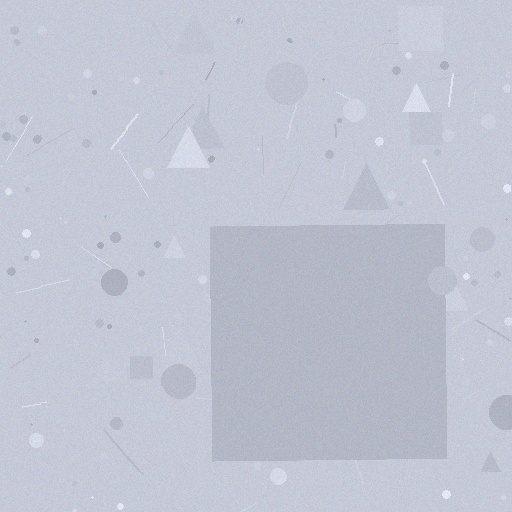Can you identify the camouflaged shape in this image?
The camouflaged shape is a square.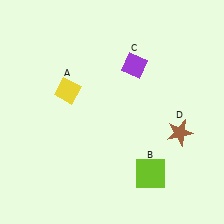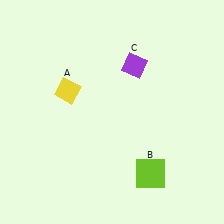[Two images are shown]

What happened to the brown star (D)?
The brown star (D) was removed in Image 2. It was in the bottom-right area of Image 1.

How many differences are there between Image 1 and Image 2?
There is 1 difference between the two images.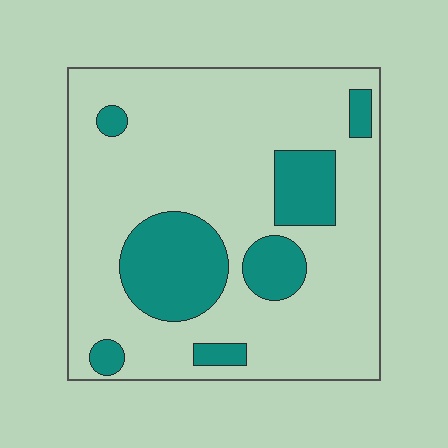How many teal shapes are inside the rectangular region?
7.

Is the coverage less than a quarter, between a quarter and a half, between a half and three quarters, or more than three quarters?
Less than a quarter.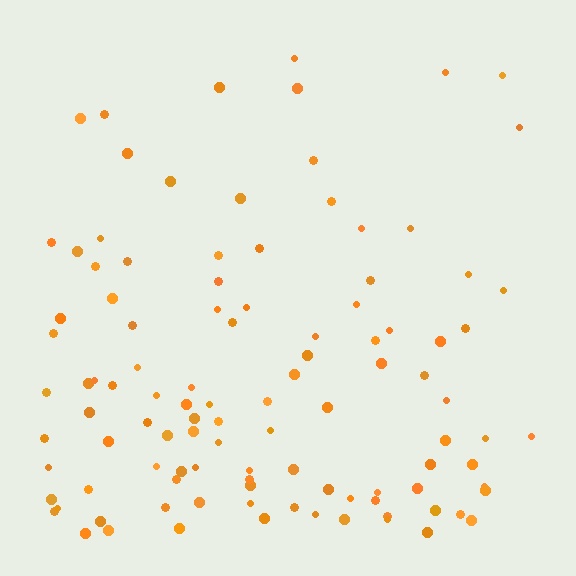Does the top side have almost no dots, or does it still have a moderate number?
Still a moderate number, just noticeably fewer than the bottom.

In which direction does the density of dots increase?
From top to bottom, with the bottom side densest.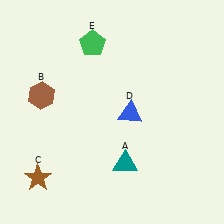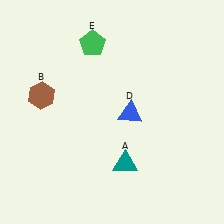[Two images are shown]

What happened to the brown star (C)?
The brown star (C) was removed in Image 2. It was in the bottom-left area of Image 1.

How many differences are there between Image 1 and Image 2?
There is 1 difference between the two images.